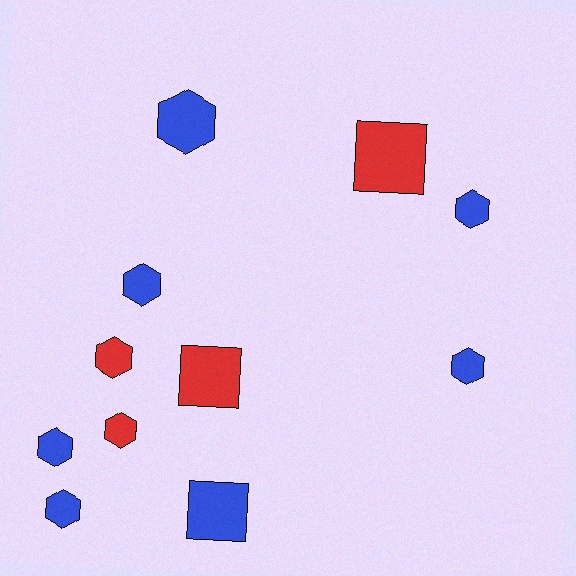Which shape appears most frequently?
Hexagon, with 8 objects.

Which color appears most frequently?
Blue, with 7 objects.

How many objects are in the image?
There are 11 objects.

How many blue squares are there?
There is 1 blue square.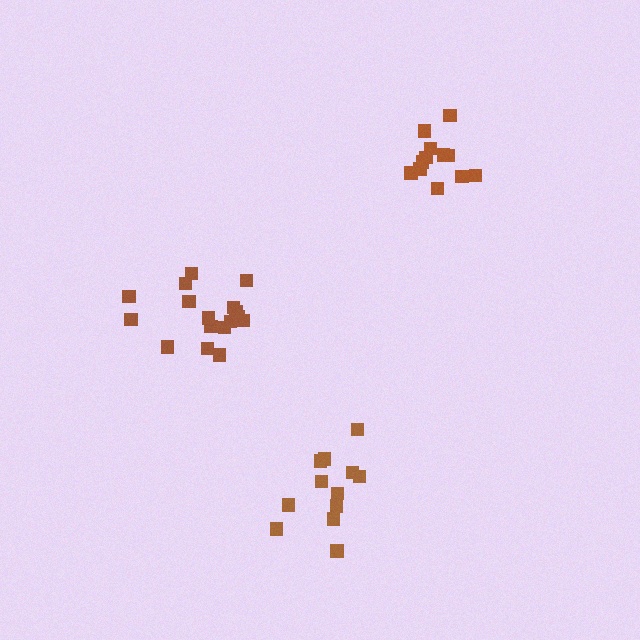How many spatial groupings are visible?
There are 3 spatial groupings.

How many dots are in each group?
Group 1: 17 dots, Group 2: 12 dots, Group 3: 12 dots (41 total).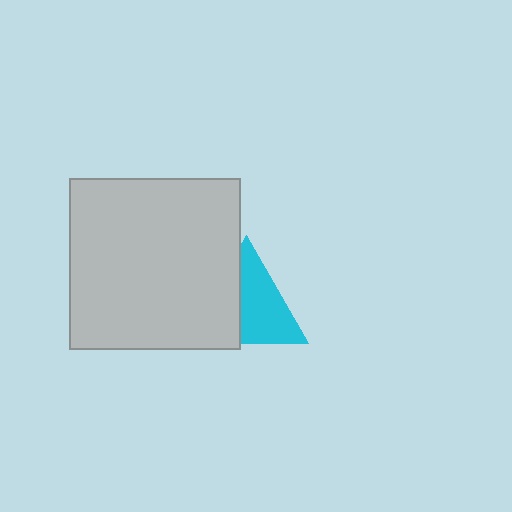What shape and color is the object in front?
The object in front is a light gray square.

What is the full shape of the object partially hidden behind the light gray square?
The partially hidden object is a cyan triangle.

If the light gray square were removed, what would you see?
You would see the complete cyan triangle.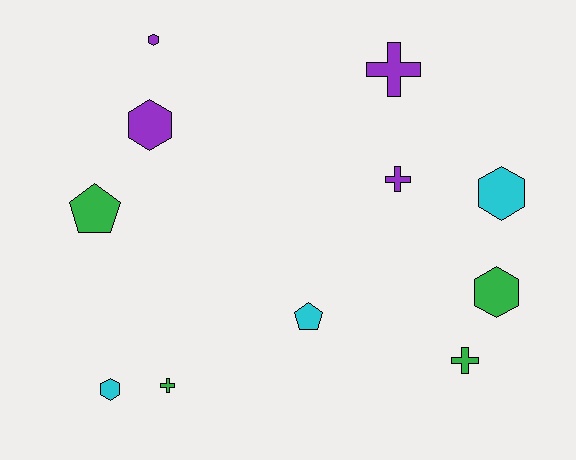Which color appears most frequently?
Purple, with 4 objects.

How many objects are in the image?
There are 11 objects.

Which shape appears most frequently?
Hexagon, with 5 objects.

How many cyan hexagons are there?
There are 2 cyan hexagons.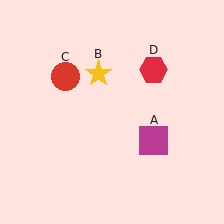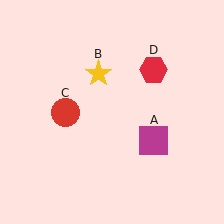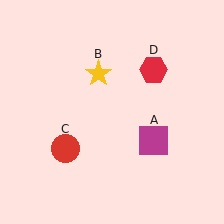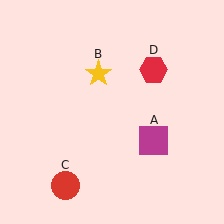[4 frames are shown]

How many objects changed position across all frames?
1 object changed position: red circle (object C).